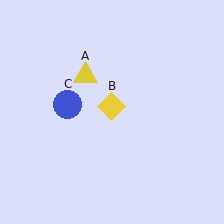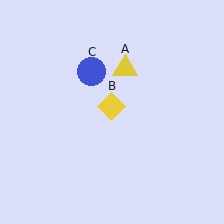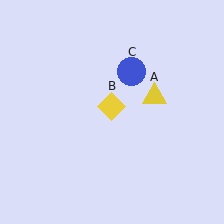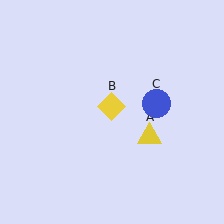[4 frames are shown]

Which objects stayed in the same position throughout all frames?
Yellow diamond (object B) remained stationary.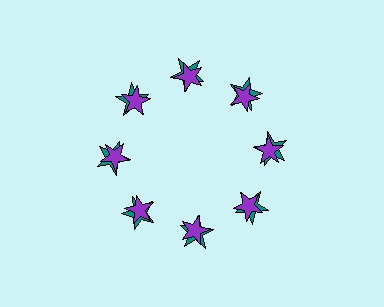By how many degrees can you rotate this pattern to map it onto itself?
The pattern maps onto itself every 45 degrees of rotation.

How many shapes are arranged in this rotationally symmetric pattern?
There are 16 shapes, arranged in 8 groups of 2.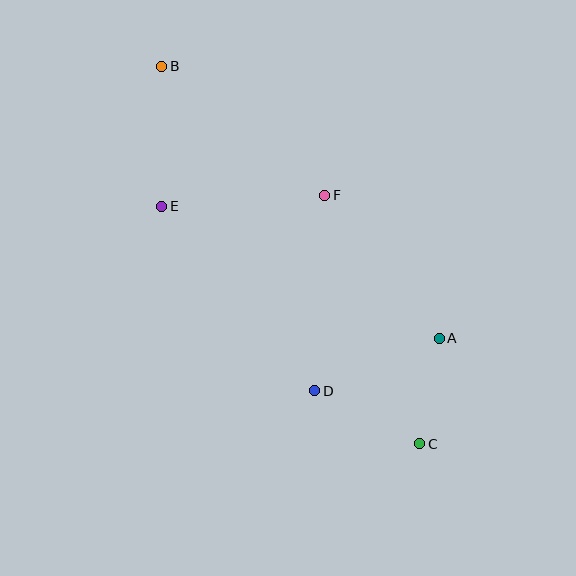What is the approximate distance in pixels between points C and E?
The distance between C and E is approximately 351 pixels.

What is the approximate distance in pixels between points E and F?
The distance between E and F is approximately 164 pixels.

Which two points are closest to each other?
Points A and C are closest to each other.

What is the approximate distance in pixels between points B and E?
The distance between B and E is approximately 140 pixels.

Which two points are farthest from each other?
Points B and C are farthest from each other.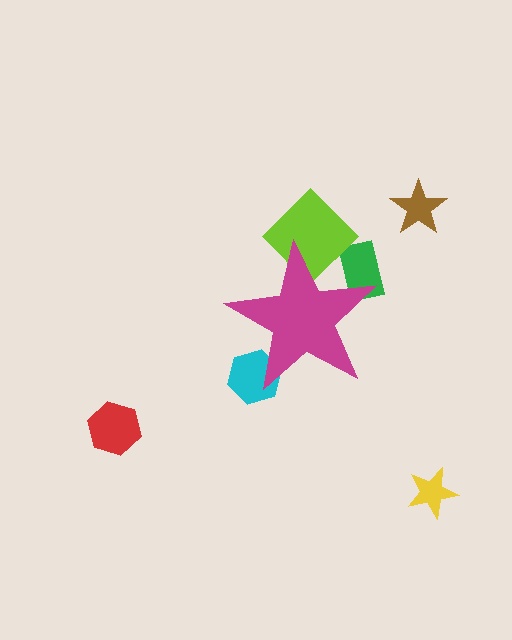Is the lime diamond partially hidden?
Yes, the lime diamond is partially hidden behind the magenta star.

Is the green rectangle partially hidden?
Yes, the green rectangle is partially hidden behind the magenta star.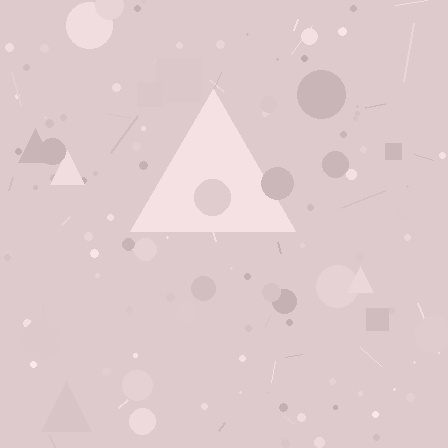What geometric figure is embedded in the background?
A triangle is embedded in the background.